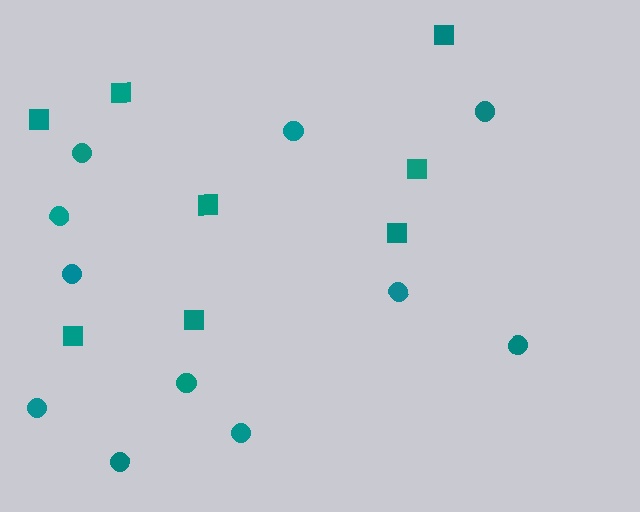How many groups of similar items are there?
There are 2 groups: one group of squares (8) and one group of circles (11).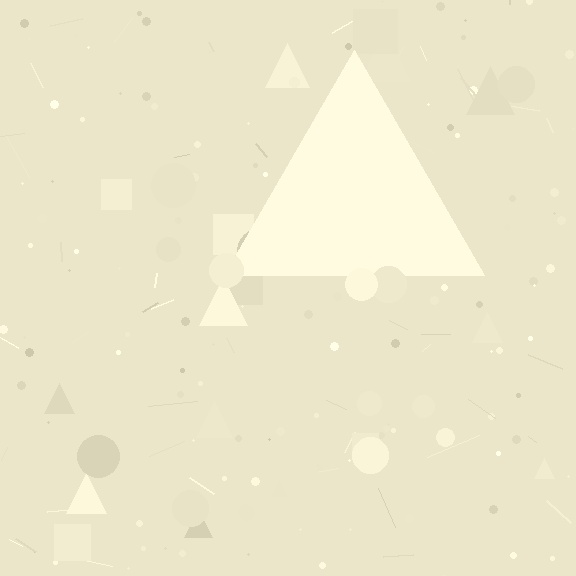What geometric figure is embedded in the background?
A triangle is embedded in the background.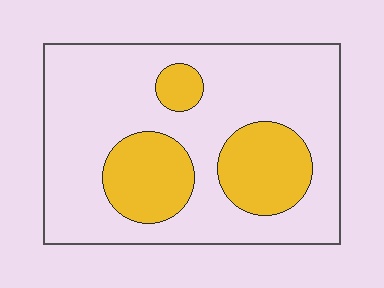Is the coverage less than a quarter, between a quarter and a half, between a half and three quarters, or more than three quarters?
Between a quarter and a half.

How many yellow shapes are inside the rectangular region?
3.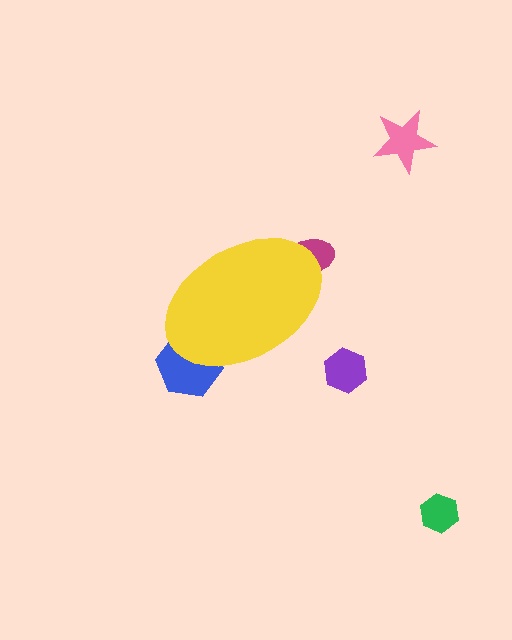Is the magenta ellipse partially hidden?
Yes, the magenta ellipse is partially hidden behind the yellow ellipse.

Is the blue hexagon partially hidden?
Yes, the blue hexagon is partially hidden behind the yellow ellipse.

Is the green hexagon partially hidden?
No, the green hexagon is fully visible.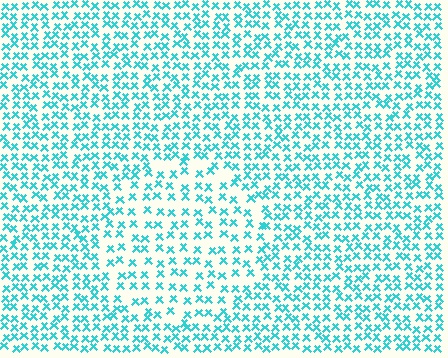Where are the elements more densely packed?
The elements are more densely packed outside the circle boundary.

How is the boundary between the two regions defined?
The boundary is defined by a change in element density (approximately 1.6x ratio). All elements are the same color, size, and shape.